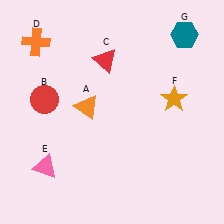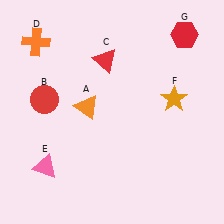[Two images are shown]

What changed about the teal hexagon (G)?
In Image 1, G is teal. In Image 2, it changed to red.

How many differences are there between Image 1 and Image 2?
There is 1 difference between the two images.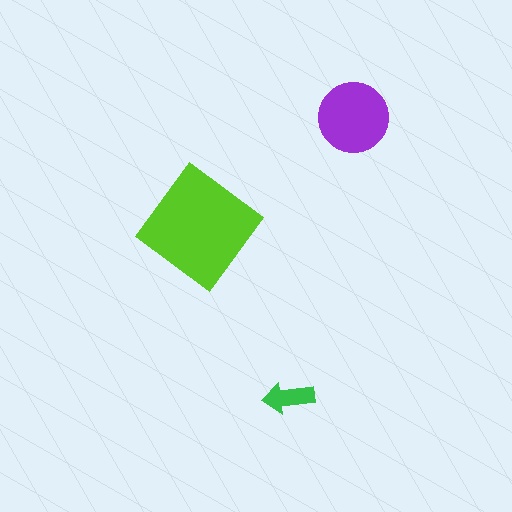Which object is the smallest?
The green arrow.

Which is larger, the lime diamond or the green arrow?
The lime diamond.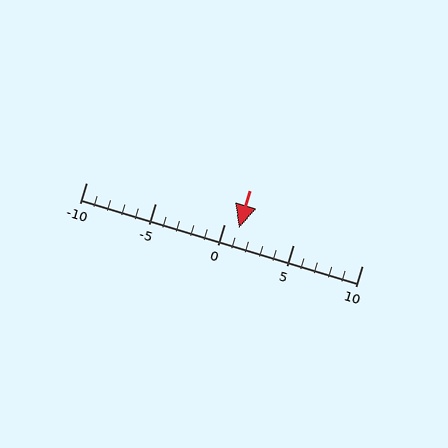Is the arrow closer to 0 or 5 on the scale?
The arrow is closer to 0.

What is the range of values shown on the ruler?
The ruler shows values from -10 to 10.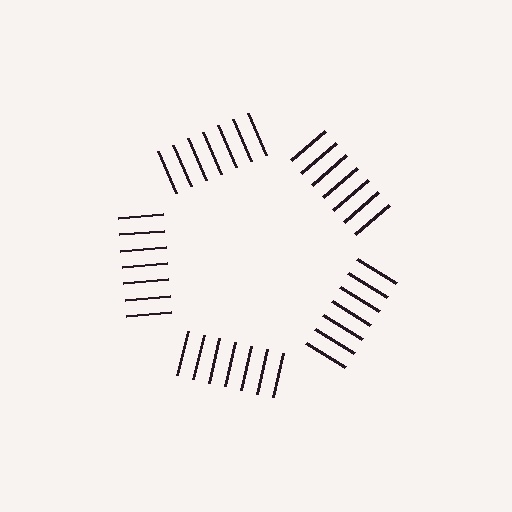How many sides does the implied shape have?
5 sides — the line-ends trace a pentagon.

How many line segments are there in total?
35 — 7 along each of the 5 edges.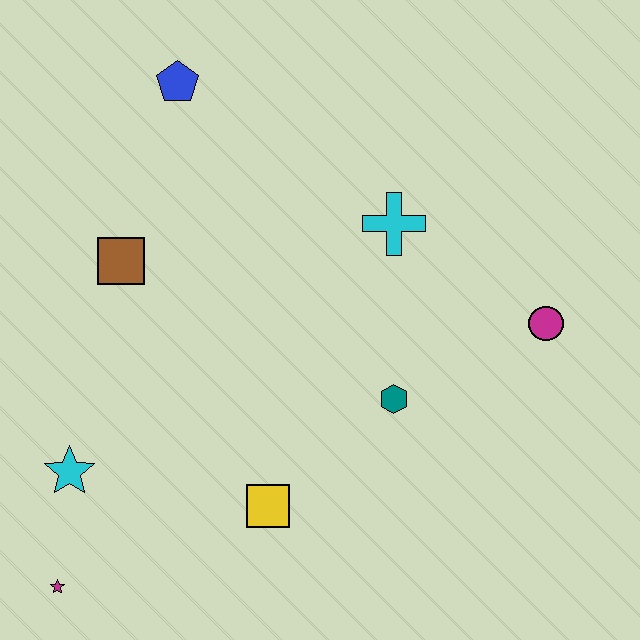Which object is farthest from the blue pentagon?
The magenta star is farthest from the blue pentagon.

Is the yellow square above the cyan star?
No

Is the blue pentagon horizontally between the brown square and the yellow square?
Yes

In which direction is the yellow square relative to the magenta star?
The yellow square is to the right of the magenta star.